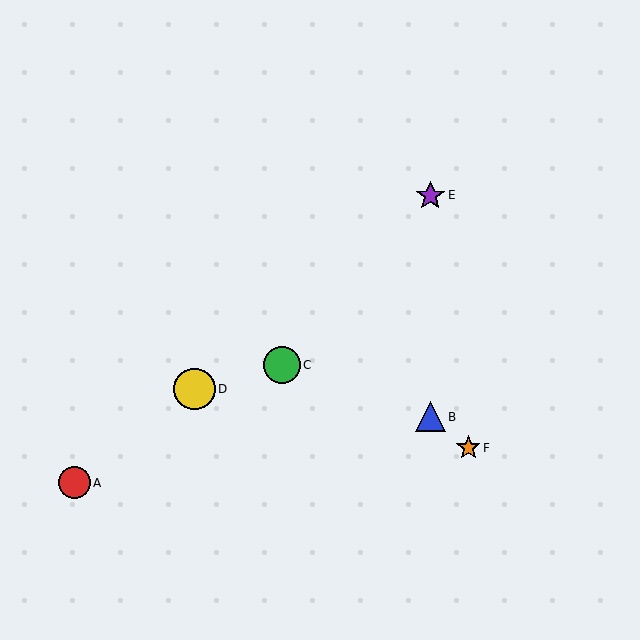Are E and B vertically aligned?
Yes, both are at x≈430.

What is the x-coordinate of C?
Object C is at x≈282.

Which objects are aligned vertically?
Objects B, E are aligned vertically.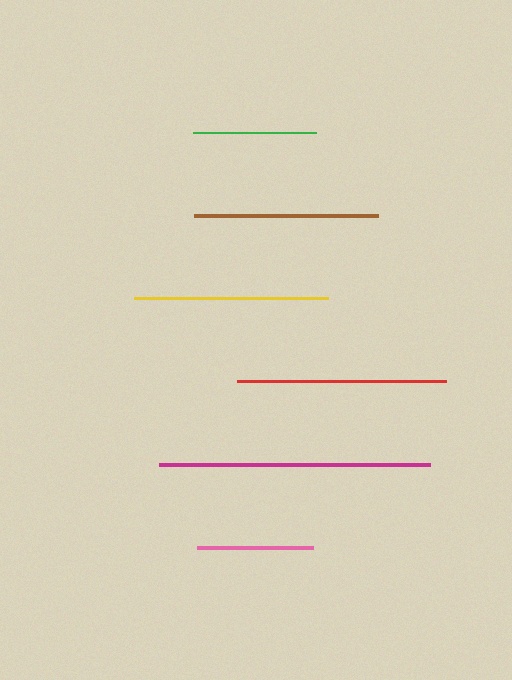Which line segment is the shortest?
The pink line is the shortest at approximately 116 pixels.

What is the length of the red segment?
The red segment is approximately 209 pixels long.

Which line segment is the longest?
The magenta line is the longest at approximately 271 pixels.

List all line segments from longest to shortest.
From longest to shortest: magenta, red, yellow, brown, green, pink.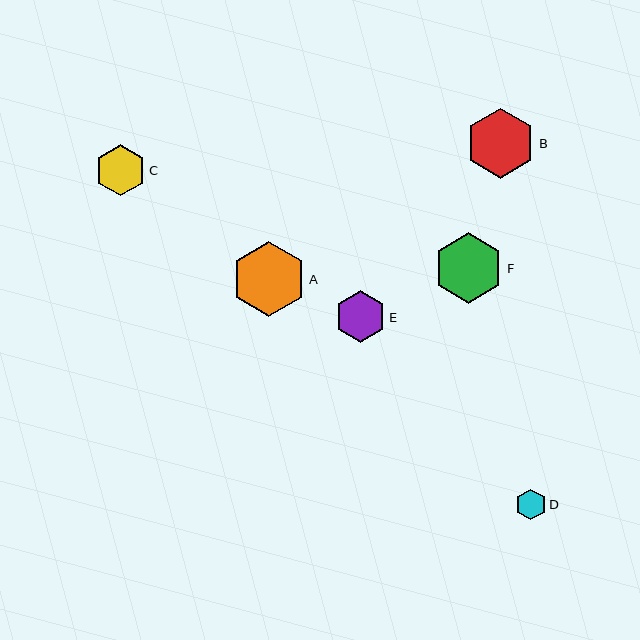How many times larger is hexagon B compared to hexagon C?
Hexagon B is approximately 1.4 times the size of hexagon C.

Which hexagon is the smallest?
Hexagon D is the smallest with a size of approximately 30 pixels.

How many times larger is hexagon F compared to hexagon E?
Hexagon F is approximately 1.4 times the size of hexagon E.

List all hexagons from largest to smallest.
From largest to smallest: A, F, B, E, C, D.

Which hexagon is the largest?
Hexagon A is the largest with a size of approximately 75 pixels.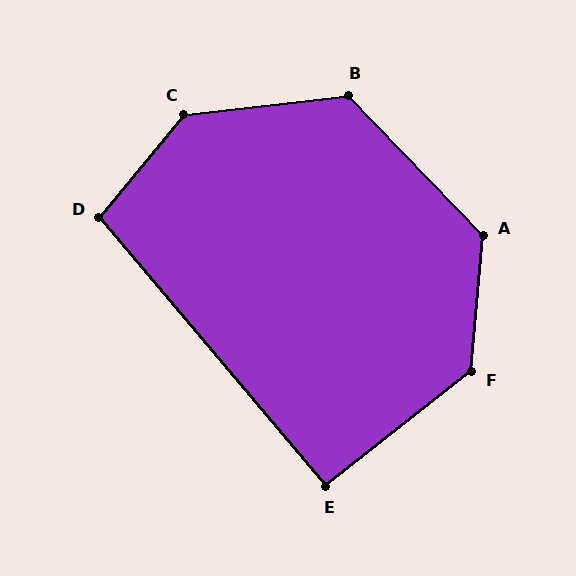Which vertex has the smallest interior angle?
E, at approximately 92 degrees.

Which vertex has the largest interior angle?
C, at approximately 136 degrees.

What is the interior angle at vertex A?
Approximately 132 degrees (obtuse).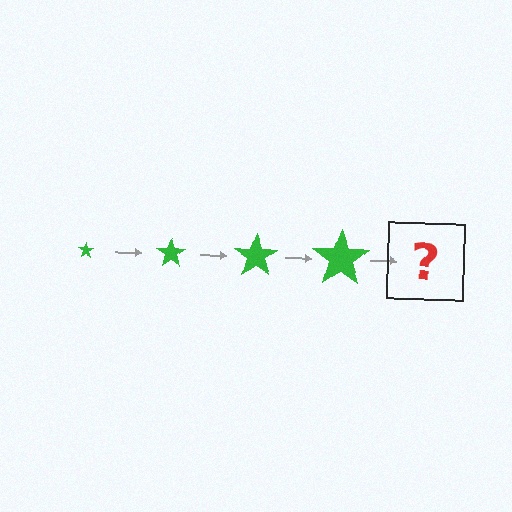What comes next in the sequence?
The next element should be a green star, larger than the previous one.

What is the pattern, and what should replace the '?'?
The pattern is that the star gets progressively larger each step. The '?' should be a green star, larger than the previous one.